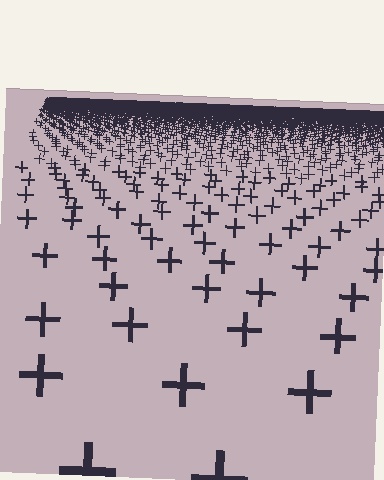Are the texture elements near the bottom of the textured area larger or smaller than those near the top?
Larger. Near the bottom, elements are closer to the viewer and appear at a bigger on-screen size.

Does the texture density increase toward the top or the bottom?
Density increases toward the top.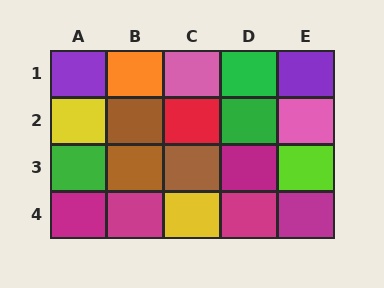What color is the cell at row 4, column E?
Magenta.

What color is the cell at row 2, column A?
Yellow.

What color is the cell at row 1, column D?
Green.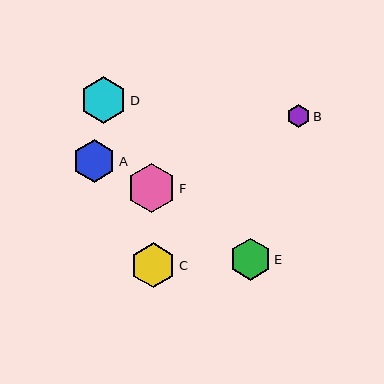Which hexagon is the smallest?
Hexagon B is the smallest with a size of approximately 23 pixels.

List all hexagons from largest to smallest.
From largest to smallest: F, D, C, A, E, B.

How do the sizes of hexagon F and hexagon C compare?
Hexagon F and hexagon C are approximately the same size.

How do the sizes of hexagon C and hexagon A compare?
Hexagon C and hexagon A are approximately the same size.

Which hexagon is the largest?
Hexagon F is the largest with a size of approximately 49 pixels.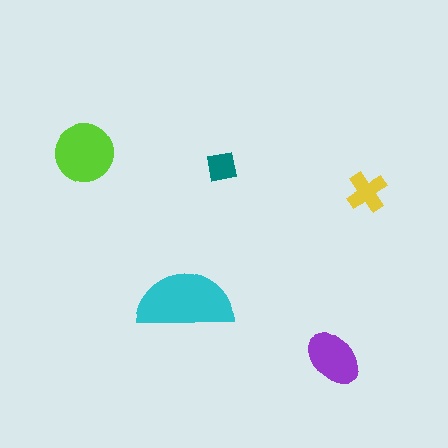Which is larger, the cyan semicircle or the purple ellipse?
The cyan semicircle.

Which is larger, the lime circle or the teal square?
The lime circle.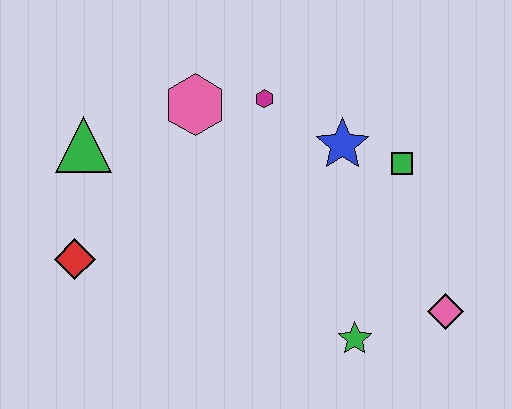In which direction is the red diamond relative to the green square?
The red diamond is to the left of the green square.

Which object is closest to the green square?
The blue star is closest to the green square.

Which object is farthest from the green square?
The red diamond is farthest from the green square.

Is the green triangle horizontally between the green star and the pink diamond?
No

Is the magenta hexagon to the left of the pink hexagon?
No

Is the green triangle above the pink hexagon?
No